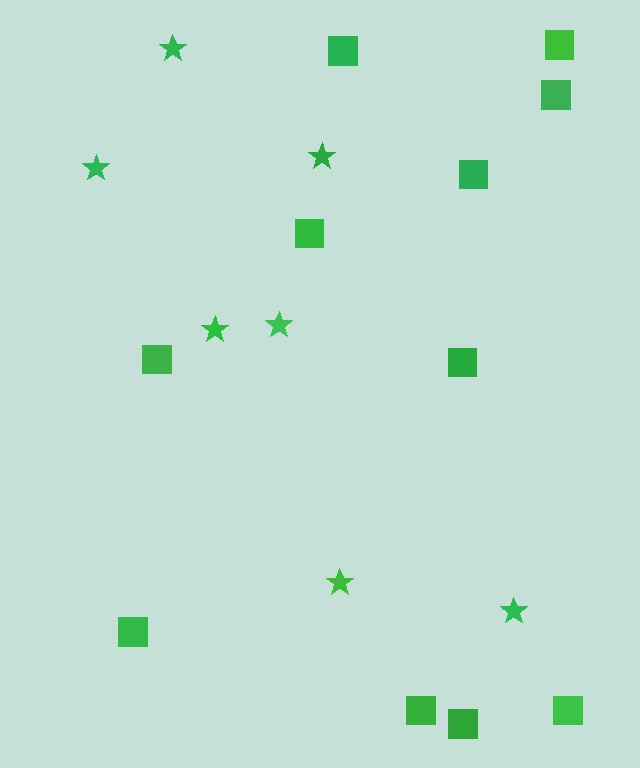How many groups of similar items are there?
There are 2 groups: one group of stars (7) and one group of squares (11).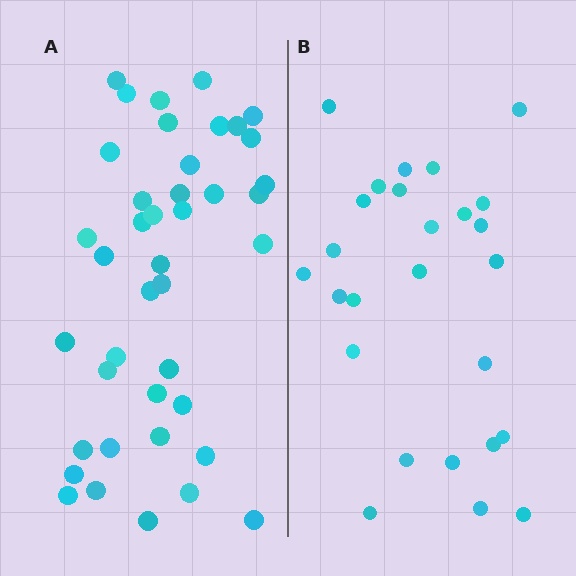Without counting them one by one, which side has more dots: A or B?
Region A (the left region) has more dots.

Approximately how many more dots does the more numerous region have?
Region A has approximately 15 more dots than region B.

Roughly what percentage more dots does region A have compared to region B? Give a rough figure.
About 60% more.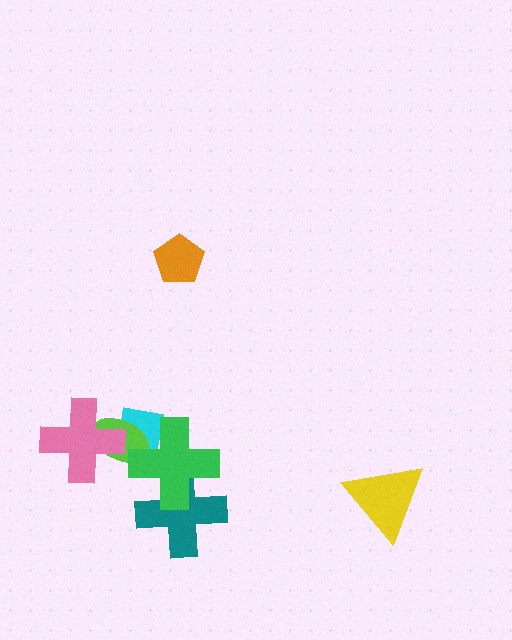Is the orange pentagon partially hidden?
No, no other shape covers it.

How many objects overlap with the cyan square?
3 objects overlap with the cyan square.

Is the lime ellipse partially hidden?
Yes, it is partially covered by another shape.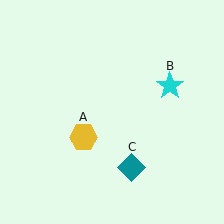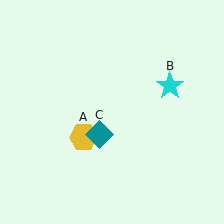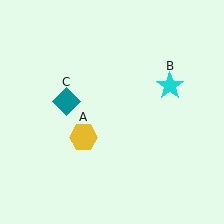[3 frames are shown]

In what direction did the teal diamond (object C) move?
The teal diamond (object C) moved up and to the left.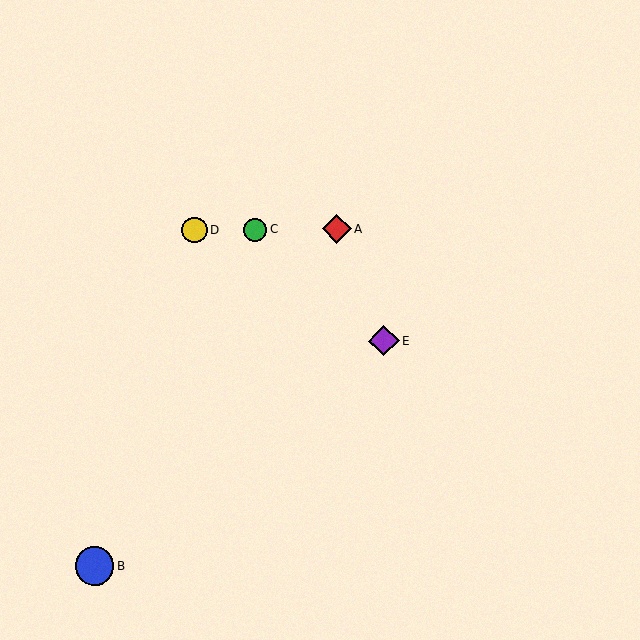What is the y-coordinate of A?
Object A is at y≈229.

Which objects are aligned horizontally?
Objects A, C, D are aligned horizontally.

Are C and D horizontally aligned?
Yes, both are at y≈230.